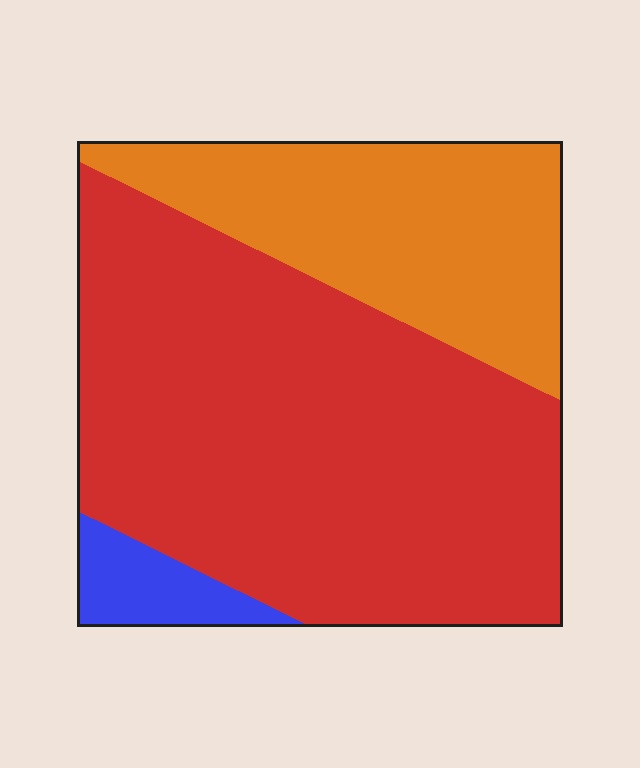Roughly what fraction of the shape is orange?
Orange takes up between a sixth and a third of the shape.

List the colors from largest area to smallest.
From largest to smallest: red, orange, blue.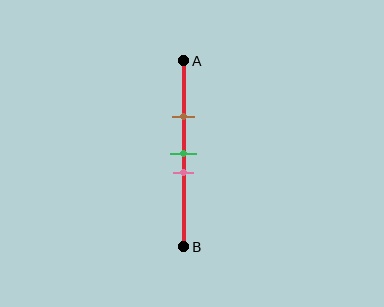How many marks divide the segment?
There are 3 marks dividing the segment.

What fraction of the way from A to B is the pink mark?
The pink mark is approximately 60% (0.6) of the way from A to B.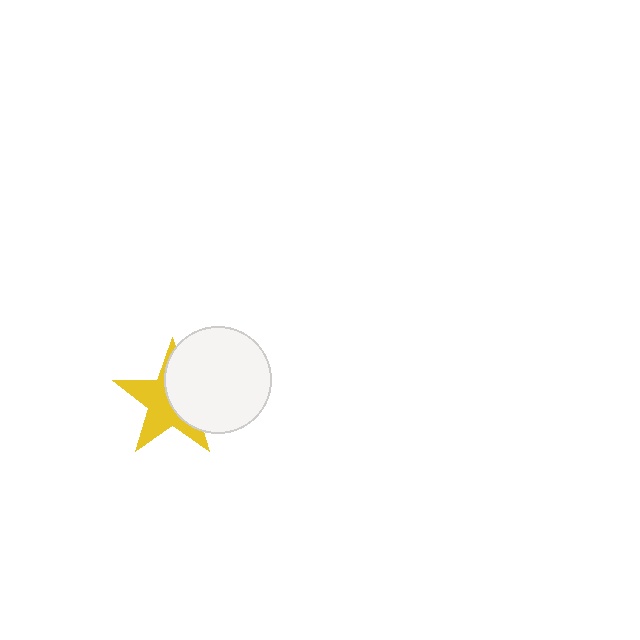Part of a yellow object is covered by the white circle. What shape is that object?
It is a star.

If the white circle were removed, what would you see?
You would see the complete yellow star.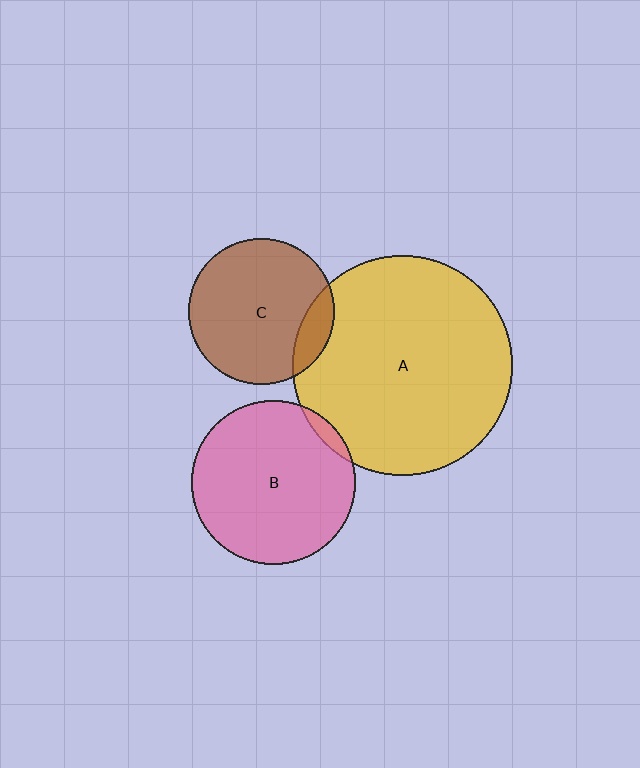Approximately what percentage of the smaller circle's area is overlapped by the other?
Approximately 5%.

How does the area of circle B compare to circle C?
Approximately 1.3 times.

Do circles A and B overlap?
Yes.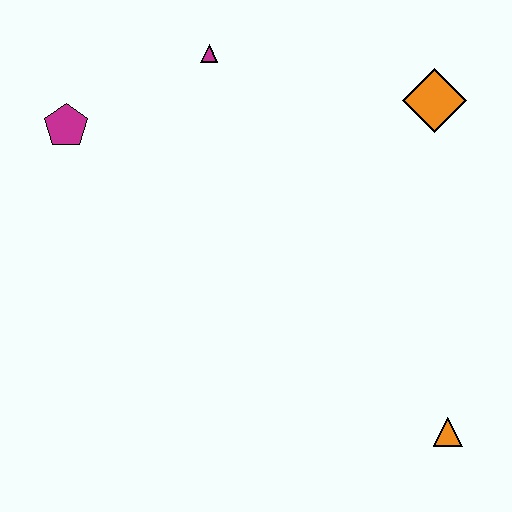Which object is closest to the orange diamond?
The magenta triangle is closest to the orange diamond.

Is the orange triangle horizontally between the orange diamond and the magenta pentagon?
No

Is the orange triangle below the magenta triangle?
Yes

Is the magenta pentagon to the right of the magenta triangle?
No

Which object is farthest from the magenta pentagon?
The orange triangle is farthest from the magenta pentagon.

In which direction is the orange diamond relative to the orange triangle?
The orange diamond is above the orange triangle.